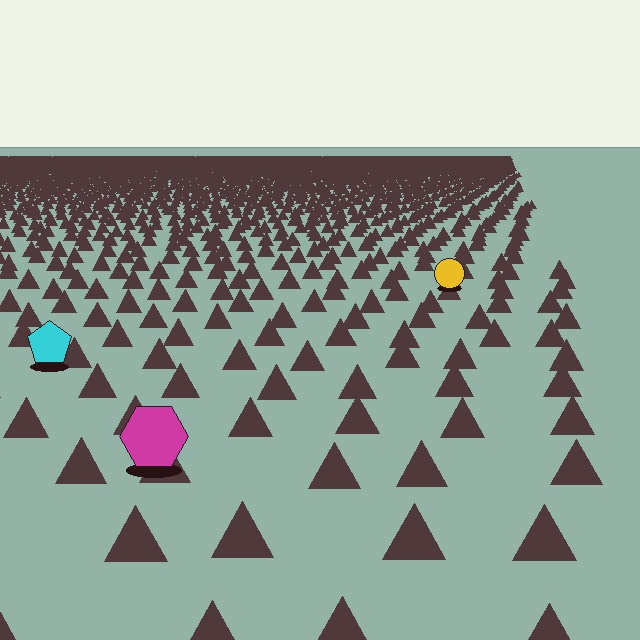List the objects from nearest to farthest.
From nearest to farthest: the magenta hexagon, the cyan pentagon, the yellow circle.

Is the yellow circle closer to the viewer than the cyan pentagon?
No. The cyan pentagon is closer — you can tell from the texture gradient: the ground texture is coarser near it.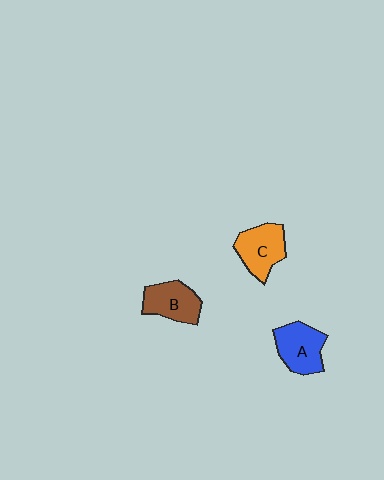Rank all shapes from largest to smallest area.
From largest to smallest: C (orange), A (blue), B (brown).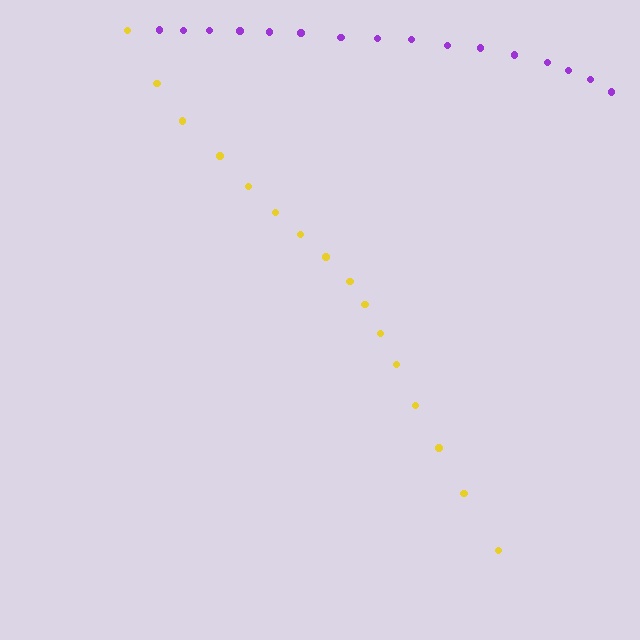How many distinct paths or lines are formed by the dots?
There are 2 distinct paths.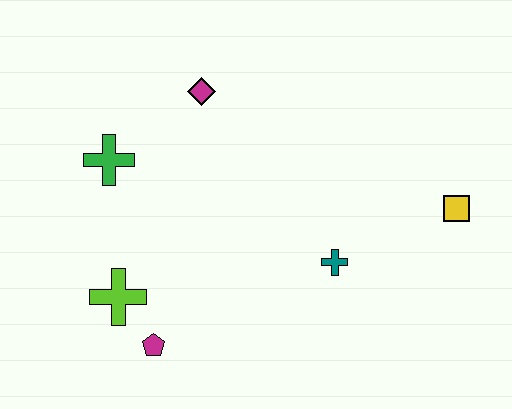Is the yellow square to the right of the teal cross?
Yes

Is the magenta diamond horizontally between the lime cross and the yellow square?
Yes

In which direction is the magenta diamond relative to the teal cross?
The magenta diamond is above the teal cross.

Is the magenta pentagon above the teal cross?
No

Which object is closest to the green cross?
The magenta diamond is closest to the green cross.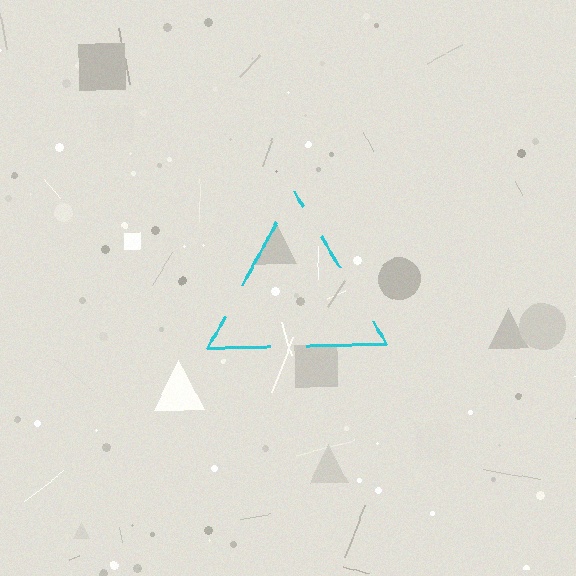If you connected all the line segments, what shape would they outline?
They would outline a triangle.